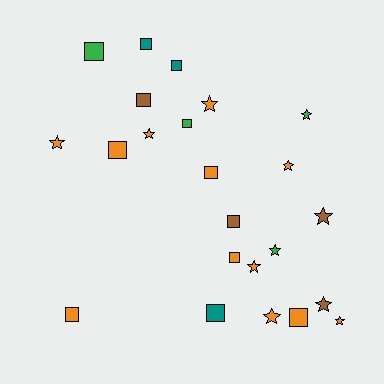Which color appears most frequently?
Orange, with 12 objects.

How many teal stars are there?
There are no teal stars.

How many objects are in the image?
There are 23 objects.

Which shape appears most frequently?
Square, with 12 objects.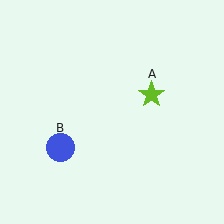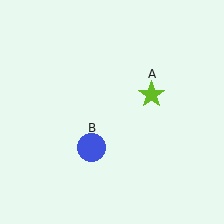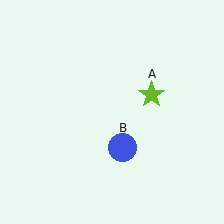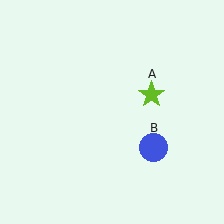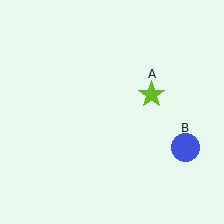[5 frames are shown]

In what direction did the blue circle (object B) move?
The blue circle (object B) moved right.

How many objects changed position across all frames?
1 object changed position: blue circle (object B).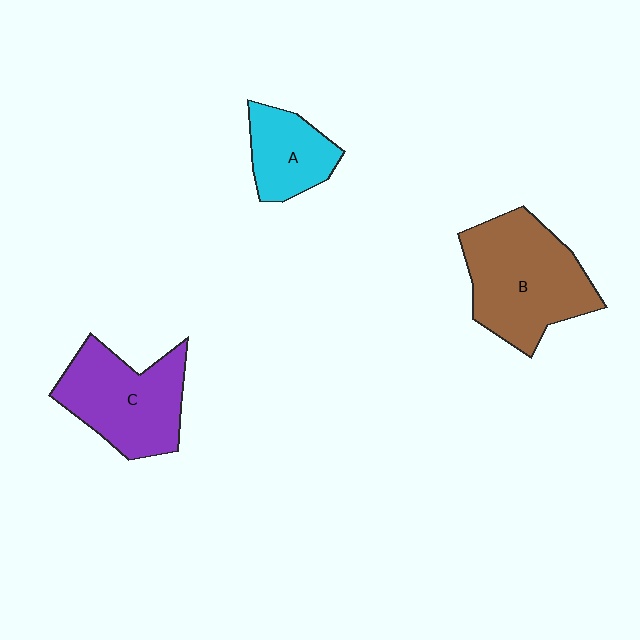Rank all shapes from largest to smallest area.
From largest to smallest: B (brown), C (purple), A (cyan).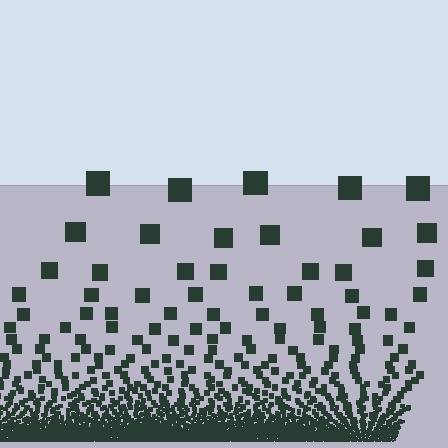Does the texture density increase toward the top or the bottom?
Density increases toward the bottom.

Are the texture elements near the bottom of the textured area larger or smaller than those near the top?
Smaller. The gradient is inverted — elements near the bottom are smaller and denser.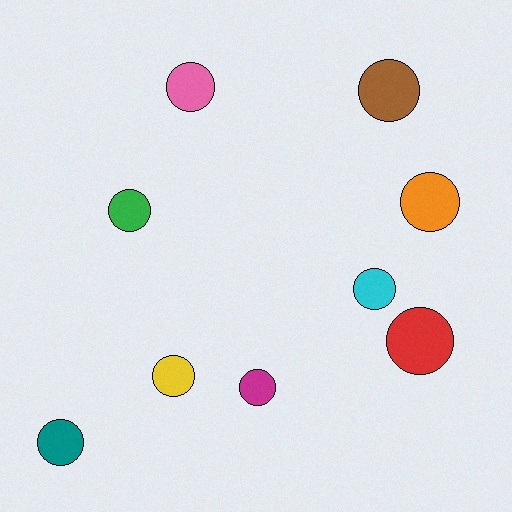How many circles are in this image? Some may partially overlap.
There are 9 circles.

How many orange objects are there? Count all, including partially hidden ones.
There is 1 orange object.